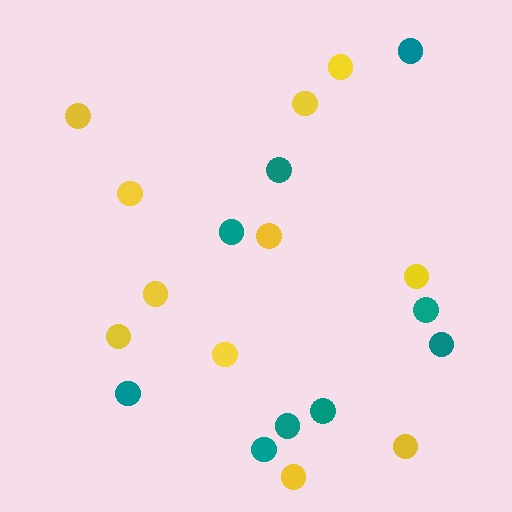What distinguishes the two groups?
There are 2 groups: one group of yellow circles (11) and one group of teal circles (9).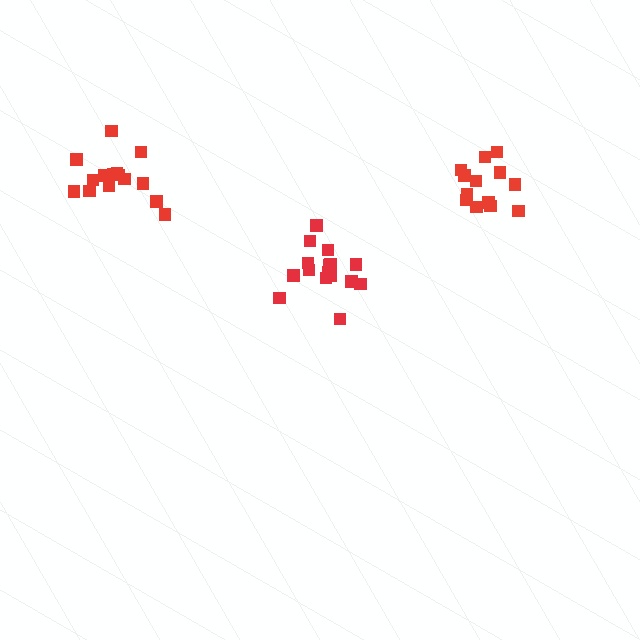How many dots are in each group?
Group 1: 13 dots, Group 2: 17 dots, Group 3: 16 dots (46 total).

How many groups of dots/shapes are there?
There are 3 groups.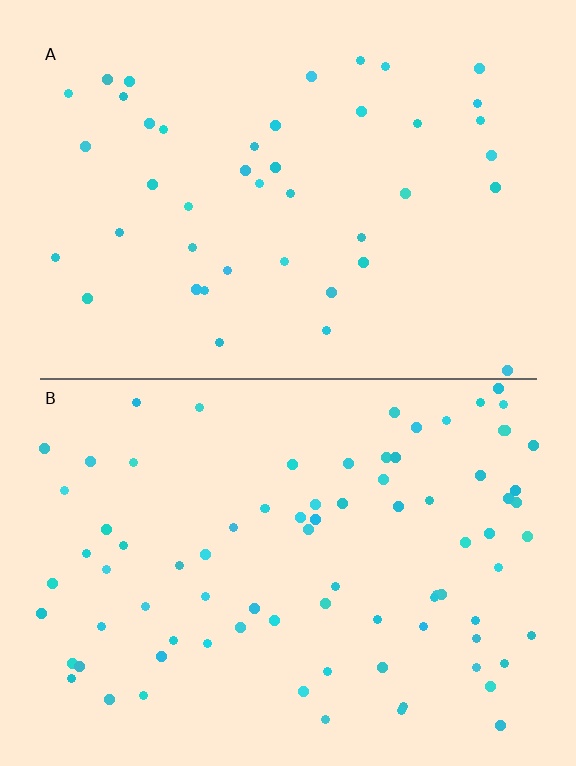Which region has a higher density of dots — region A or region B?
B (the bottom).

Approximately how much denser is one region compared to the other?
Approximately 1.9× — region B over region A.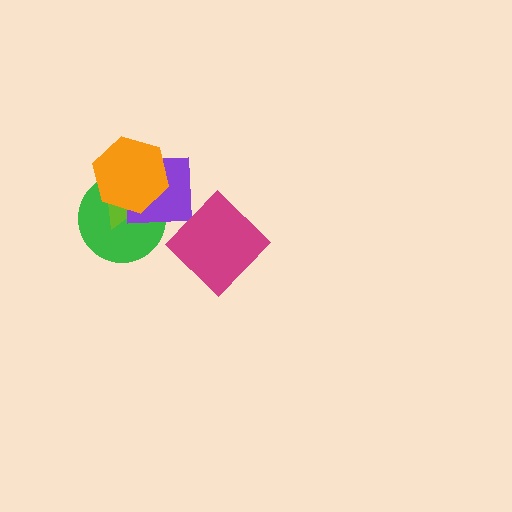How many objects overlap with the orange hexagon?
3 objects overlap with the orange hexagon.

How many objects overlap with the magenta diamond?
0 objects overlap with the magenta diamond.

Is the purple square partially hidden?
Yes, it is partially covered by another shape.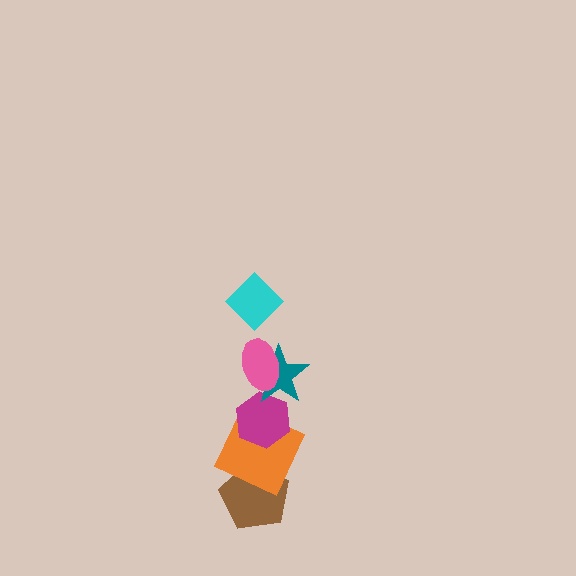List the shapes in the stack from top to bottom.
From top to bottom: the cyan diamond, the pink ellipse, the teal star, the magenta hexagon, the orange square, the brown pentagon.